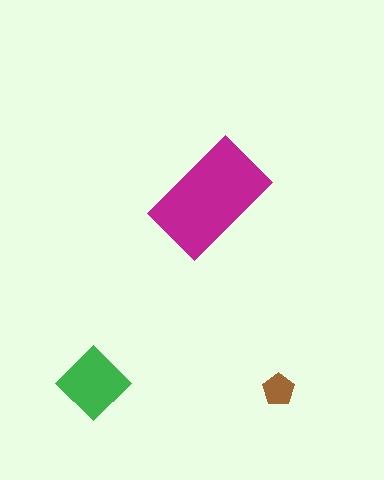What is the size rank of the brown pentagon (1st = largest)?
3rd.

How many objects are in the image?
There are 3 objects in the image.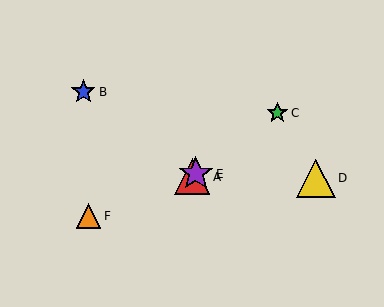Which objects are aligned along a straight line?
Objects A, C, E are aligned along a straight line.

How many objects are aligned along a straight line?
3 objects (A, C, E) are aligned along a straight line.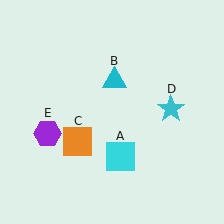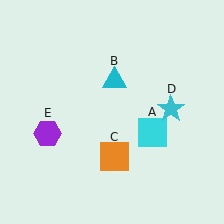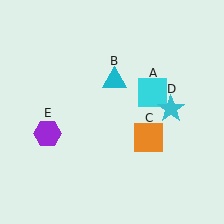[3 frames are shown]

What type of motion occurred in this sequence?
The cyan square (object A), orange square (object C) rotated counterclockwise around the center of the scene.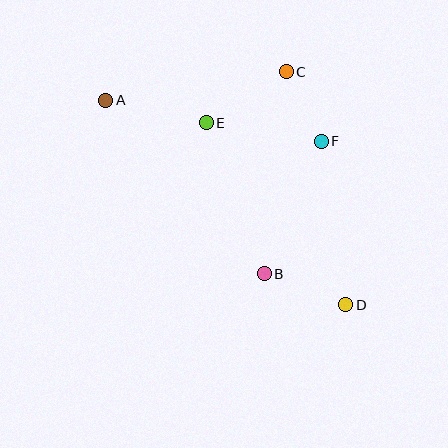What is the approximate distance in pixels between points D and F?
The distance between D and F is approximately 165 pixels.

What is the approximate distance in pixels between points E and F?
The distance between E and F is approximately 116 pixels.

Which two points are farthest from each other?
Points A and D are farthest from each other.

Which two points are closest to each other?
Points C and F are closest to each other.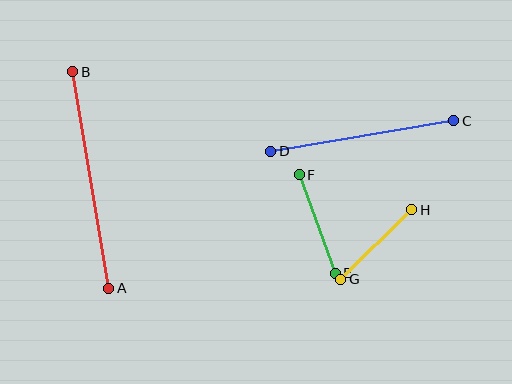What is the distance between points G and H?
The distance is approximately 100 pixels.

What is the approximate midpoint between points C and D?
The midpoint is at approximately (362, 136) pixels.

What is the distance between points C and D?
The distance is approximately 185 pixels.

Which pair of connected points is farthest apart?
Points A and B are farthest apart.